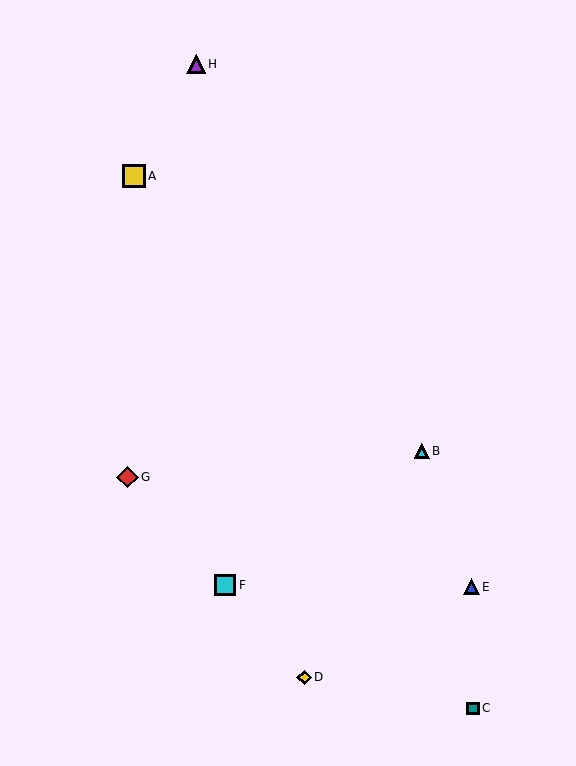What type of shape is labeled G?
Shape G is a red diamond.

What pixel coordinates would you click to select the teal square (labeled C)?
Click at (473, 708) to select the teal square C.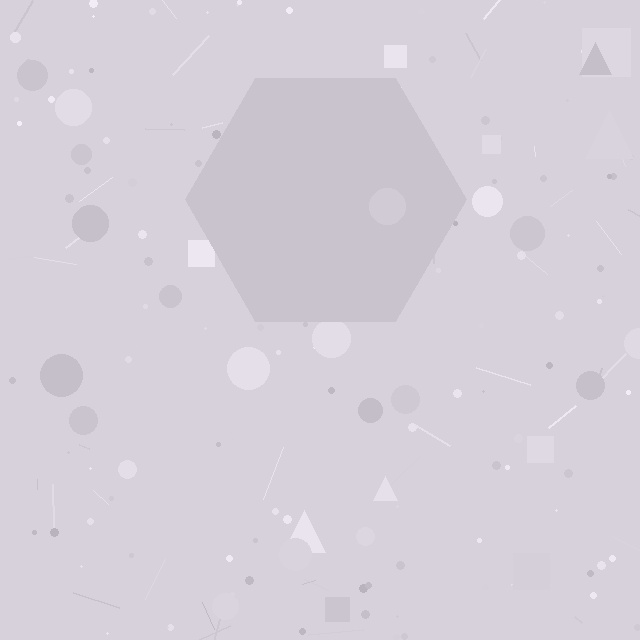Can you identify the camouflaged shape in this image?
The camouflaged shape is a hexagon.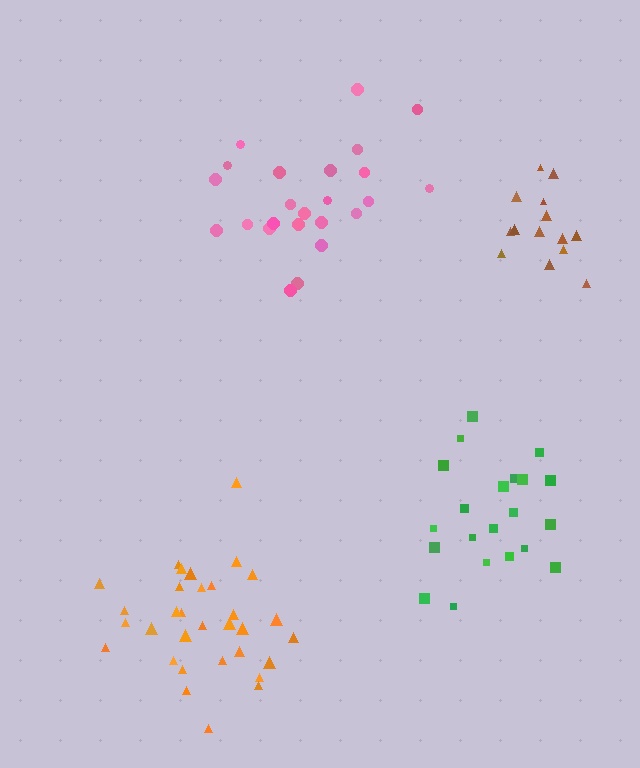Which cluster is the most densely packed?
Brown.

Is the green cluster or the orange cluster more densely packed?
Orange.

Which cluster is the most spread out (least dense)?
Pink.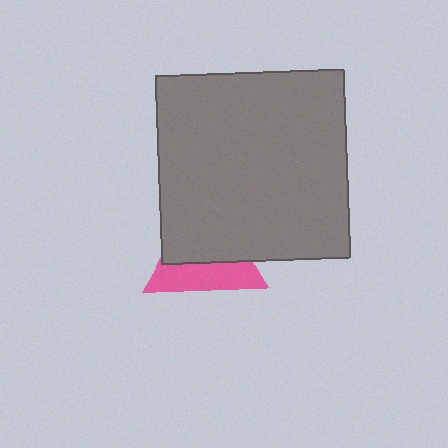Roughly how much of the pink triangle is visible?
A small part of it is visible (roughly 42%).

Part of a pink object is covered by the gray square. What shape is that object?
It is a triangle.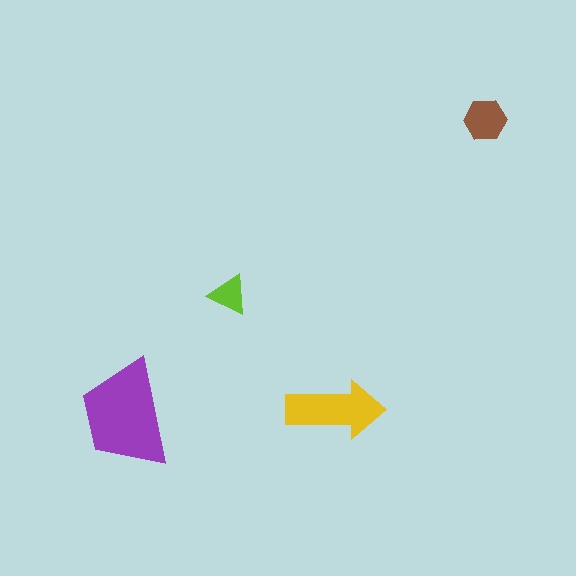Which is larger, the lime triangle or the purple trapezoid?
The purple trapezoid.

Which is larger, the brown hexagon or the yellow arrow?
The yellow arrow.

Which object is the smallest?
The lime triangle.